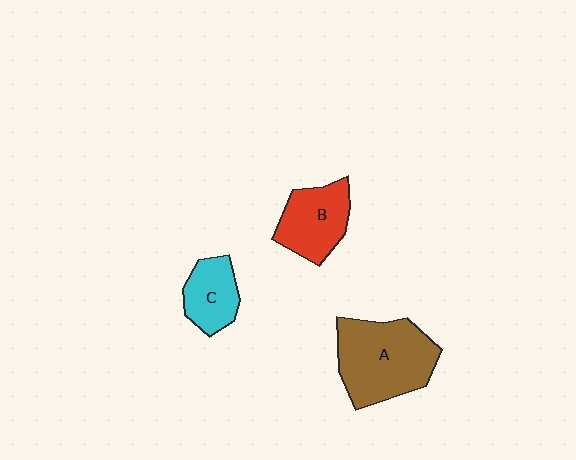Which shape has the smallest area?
Shape C (cyan).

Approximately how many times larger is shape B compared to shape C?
Approximately 1.3 times.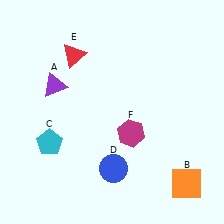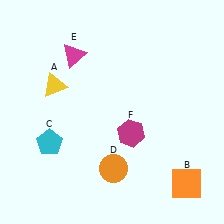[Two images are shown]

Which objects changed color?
A changed from purple to yellow. D changed from blue to orange. E changed from red to magenta.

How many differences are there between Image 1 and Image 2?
There are 3 differences between the two images.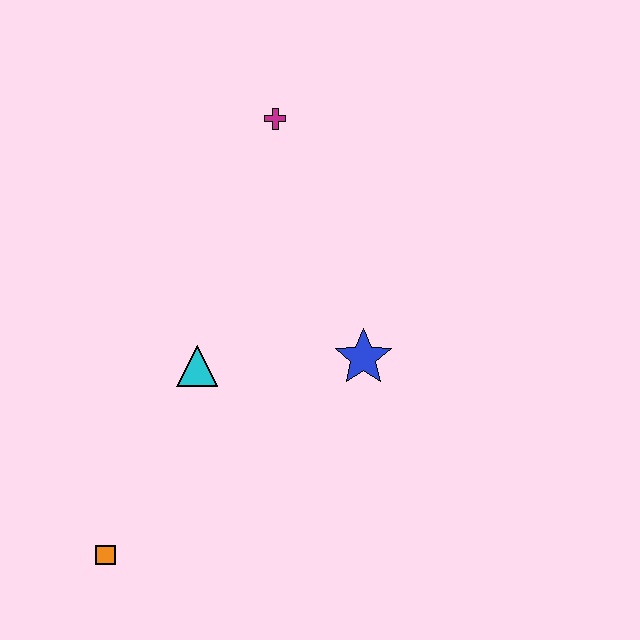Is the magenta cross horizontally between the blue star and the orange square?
Yes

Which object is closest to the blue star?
The cyan triangle is closest to the blue star.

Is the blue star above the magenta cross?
No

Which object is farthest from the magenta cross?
The orange square is farthest from the magenta cross.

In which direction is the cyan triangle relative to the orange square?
The cyan triangle is above the orange square.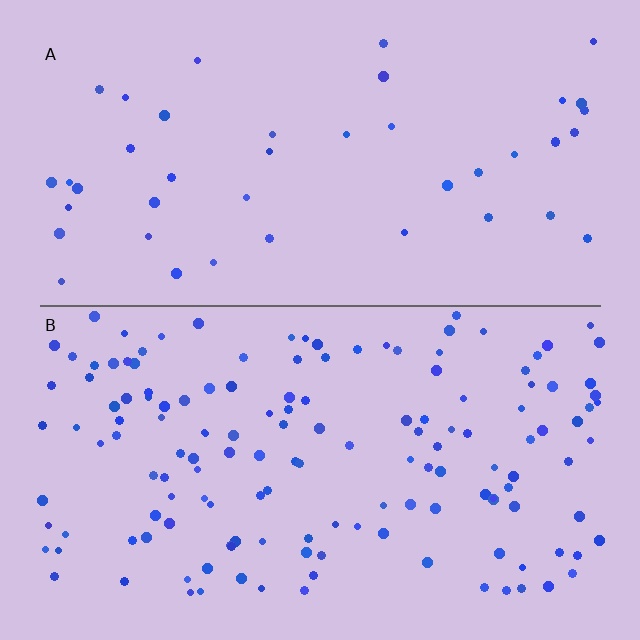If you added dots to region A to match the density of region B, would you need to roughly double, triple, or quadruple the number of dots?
Approximately triple.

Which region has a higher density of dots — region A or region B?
B (the bottom).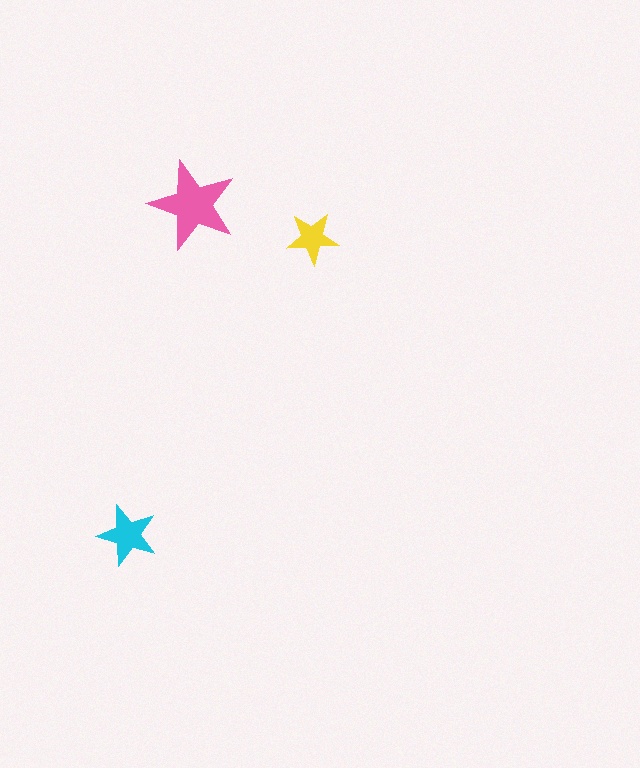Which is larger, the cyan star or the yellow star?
The cyan one.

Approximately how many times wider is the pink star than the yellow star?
About 1.5 times wider.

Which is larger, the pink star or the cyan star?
The pink one.